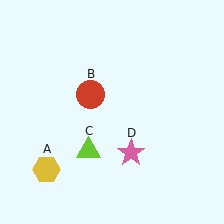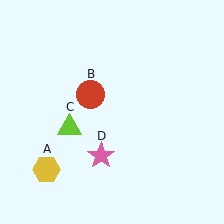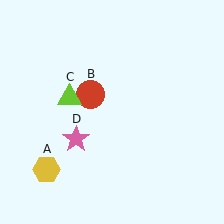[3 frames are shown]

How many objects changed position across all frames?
2 objects changed position: lime triangle (object C), pink star (object D).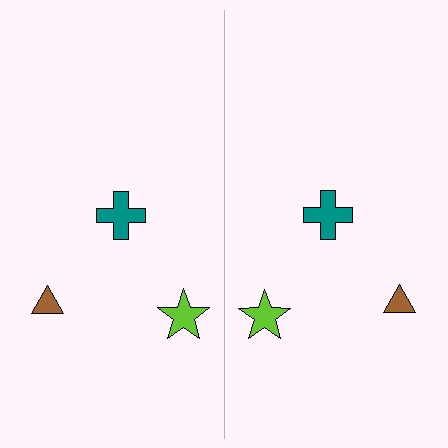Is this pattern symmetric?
Yes, this pattern has bilateral (reflection) symmetry.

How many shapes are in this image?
There are 6 shapes in this image.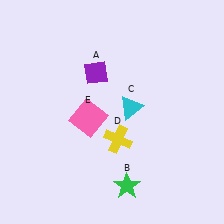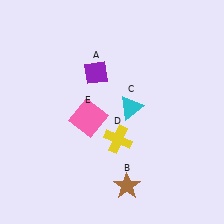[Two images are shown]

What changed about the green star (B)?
In Image 1, B is green. In Image 2, it changed to brown.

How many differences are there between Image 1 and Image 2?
There is 1 difference between the two images.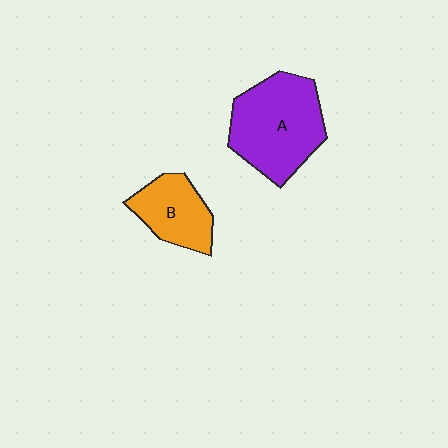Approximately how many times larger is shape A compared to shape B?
Approximately 1.7 times.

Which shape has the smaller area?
Shape B (orange).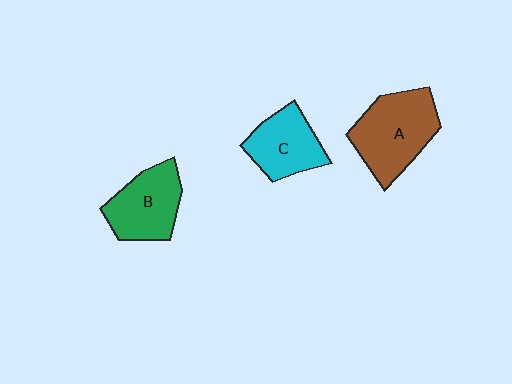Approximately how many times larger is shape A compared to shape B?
Approximately 1.3 times.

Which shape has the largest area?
Shape A (brown).